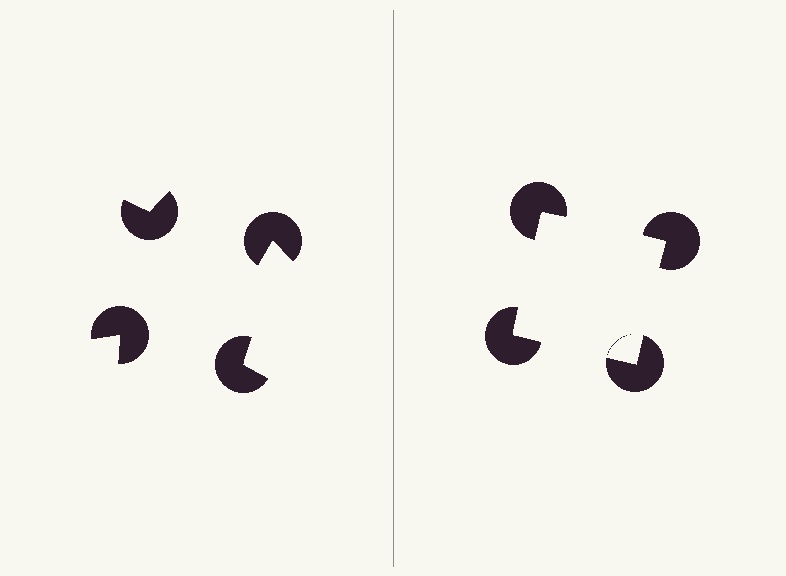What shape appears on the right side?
An illusory square.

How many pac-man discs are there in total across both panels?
8 — 4 on each side.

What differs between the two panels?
The pac-man discs are positioned identically on both sides; only the wedge orientations differ. On the right they align to a square; on the left they are misaligned.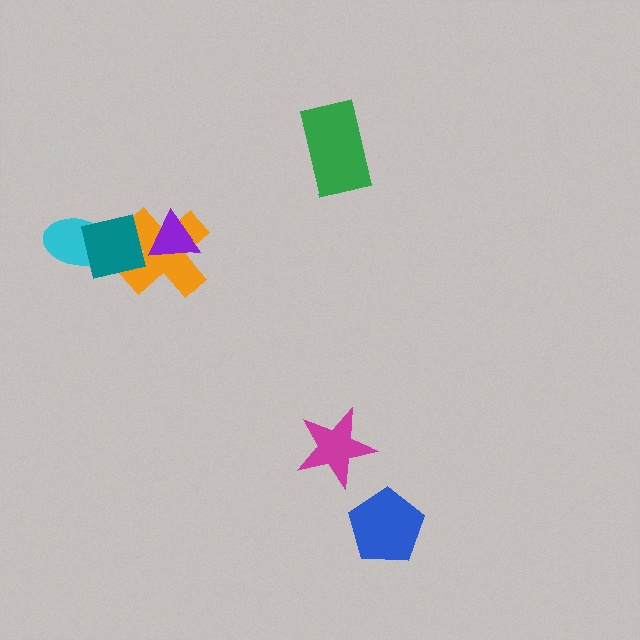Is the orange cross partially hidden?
Yes, it is partially covered by another shape.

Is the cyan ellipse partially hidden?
Yes, it is partially covered by another shape.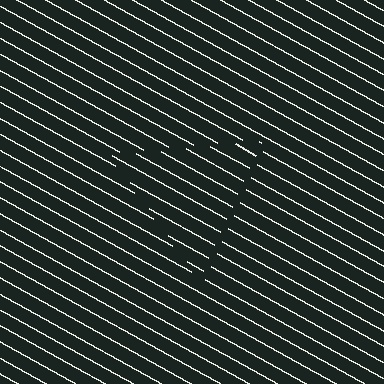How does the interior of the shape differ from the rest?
The interior of the shape contains the same grating, shifted by half a period — the contour is defined by the phase discontinuity where line-ends from the inner and outer gratings abut.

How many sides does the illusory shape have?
3 sides — the line-ends trace a triangle.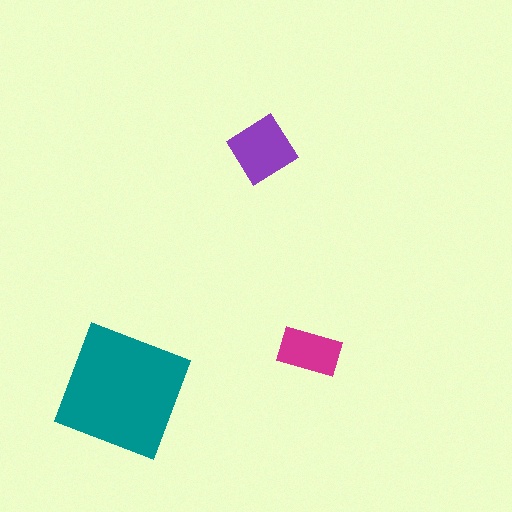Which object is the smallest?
The magenta rectangle.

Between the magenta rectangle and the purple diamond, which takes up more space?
The purple diamond.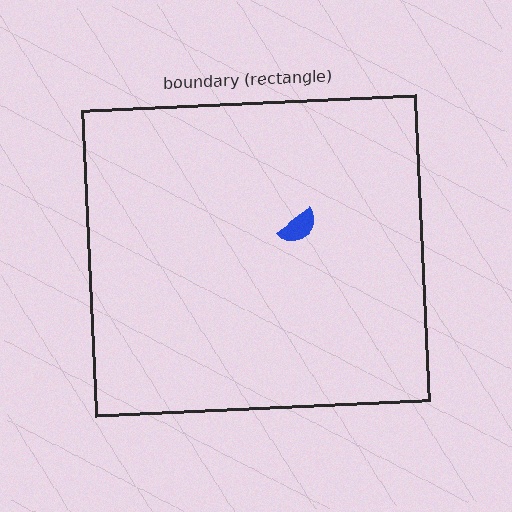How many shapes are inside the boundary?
1 inside, 0 outside.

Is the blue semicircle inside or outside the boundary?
Inside.